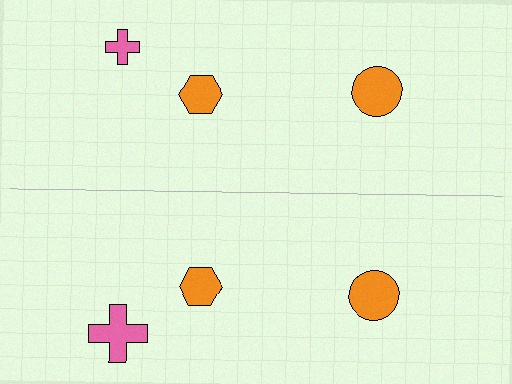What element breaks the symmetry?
The pink cross on the bottom side has a different size than its mirror counterpart.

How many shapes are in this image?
There are 6 shapes in this image.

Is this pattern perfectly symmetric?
No, the pattern is not perfectly symmetric. The pink cross on the bottom side has a different size than its mirror counterpart.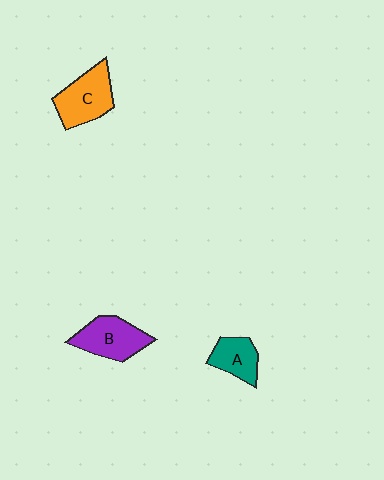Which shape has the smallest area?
Shape A (teal).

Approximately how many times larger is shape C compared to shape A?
Approximately 1.5 times.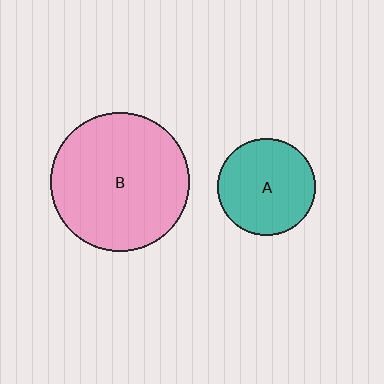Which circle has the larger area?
Circle B (pink).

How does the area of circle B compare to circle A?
Approximately 2.0 times.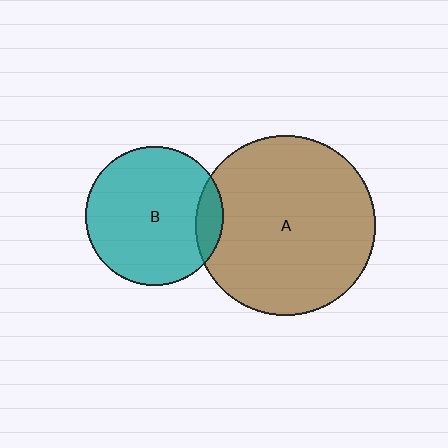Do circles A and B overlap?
Yes.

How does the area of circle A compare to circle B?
Approximately 1.7 times.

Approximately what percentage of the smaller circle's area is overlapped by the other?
Approximately 10%.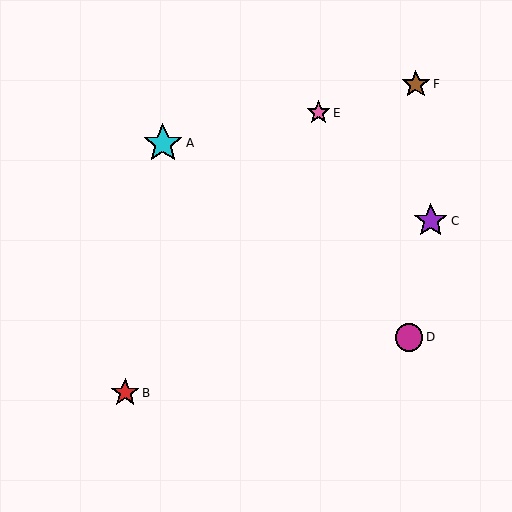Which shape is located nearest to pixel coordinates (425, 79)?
The brown star (labeled F) at (416, 84) is nearest to that location.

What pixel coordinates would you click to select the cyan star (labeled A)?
Click at (163, 143) to select the cyan star A.